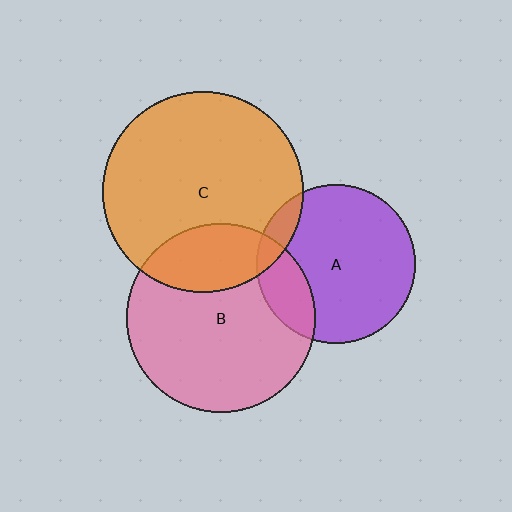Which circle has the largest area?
Circle C (orange).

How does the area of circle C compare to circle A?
Approximately 1.6 times.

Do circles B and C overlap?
Yes.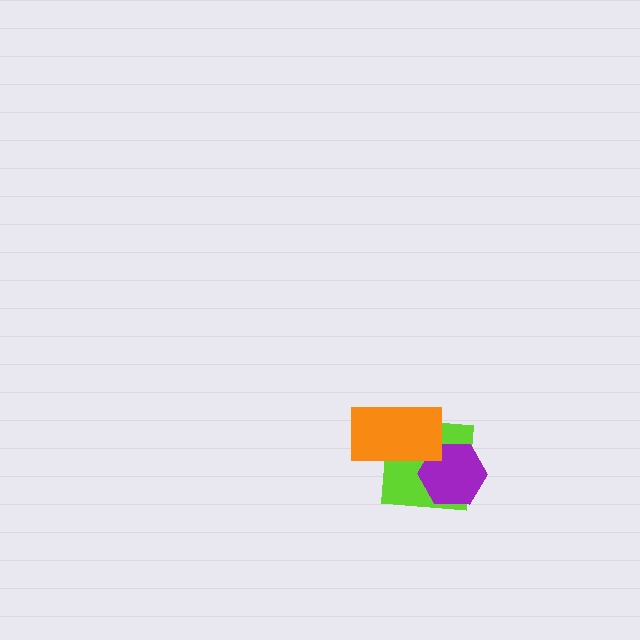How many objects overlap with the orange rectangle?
2 objects overlap with the orange rectangle.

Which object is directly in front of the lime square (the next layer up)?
The purple hexagon is directly in front of the lime square.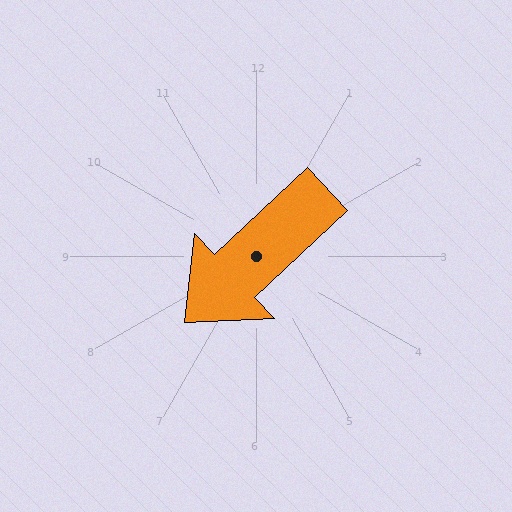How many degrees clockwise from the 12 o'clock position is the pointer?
Approximately 227 degrees.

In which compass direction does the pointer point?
Southwest.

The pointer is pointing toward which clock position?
Roughly 8 o'clock.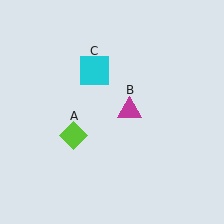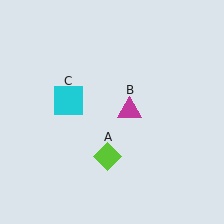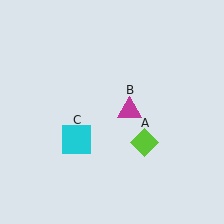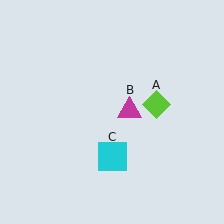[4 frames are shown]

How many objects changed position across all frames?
2 objects changed position: lime diamond (object A), cyan square (object C).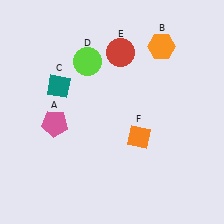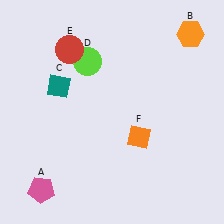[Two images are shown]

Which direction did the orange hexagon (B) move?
The orange hexagon (B) moved right.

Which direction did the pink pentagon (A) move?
The pink pentagon (A) moved down.